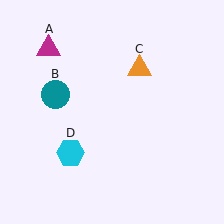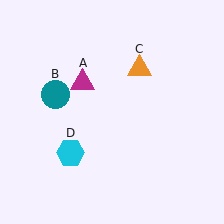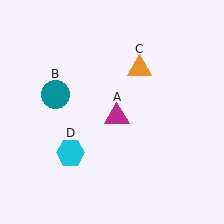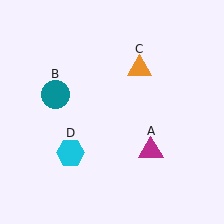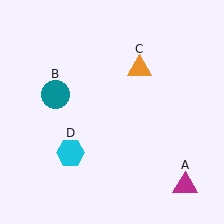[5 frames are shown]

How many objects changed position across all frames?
1 object changed position: magenta triangle (object A).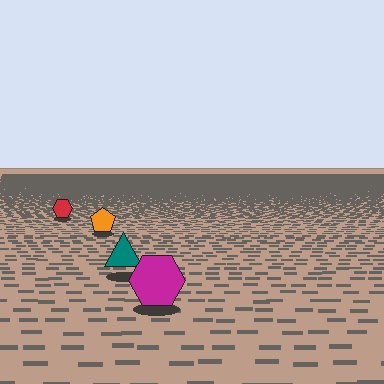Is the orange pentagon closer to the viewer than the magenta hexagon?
No. The magenta hexagon is closer — you can tell from the texture gradient: the ground texture is coarser near it.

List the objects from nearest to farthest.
From nearest to farthest: the magenta hexagon, the teal triangle, the orange pentagon, the red hexagon.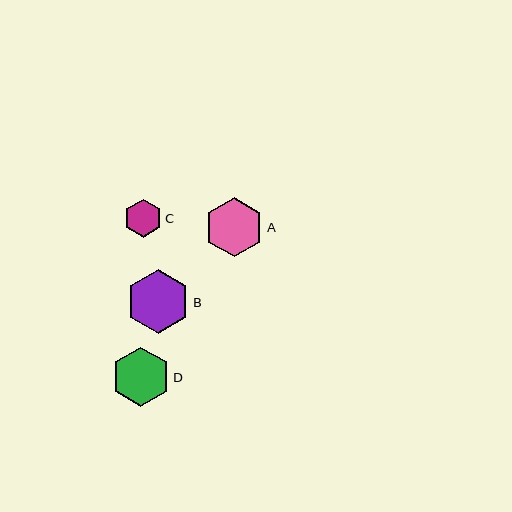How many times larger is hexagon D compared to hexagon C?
Hexagon D is approximately 1.5 times the size of hexagon C.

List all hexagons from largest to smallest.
From largest to smallest: B, A, D, C.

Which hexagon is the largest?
Hexagon B is the largest with a size of approximately 64 pixels.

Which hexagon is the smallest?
Hexagon C is the smallest with a size of approximately 38 pixels.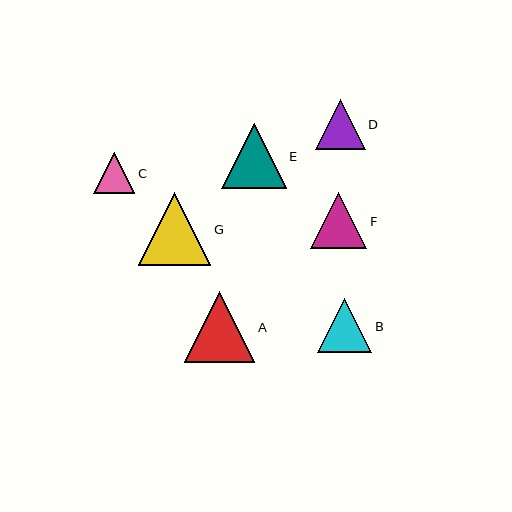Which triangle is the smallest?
Triangle C is the smallest with a size of approximately 41 pixels.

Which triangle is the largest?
Triangle G is the largest with a size of approximately 73 pixels.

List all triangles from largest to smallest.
From largest to smallest: G, A, E, F, B, D, C.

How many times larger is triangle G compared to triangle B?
Triangle G is approximately 1.3 times the size of triangle B.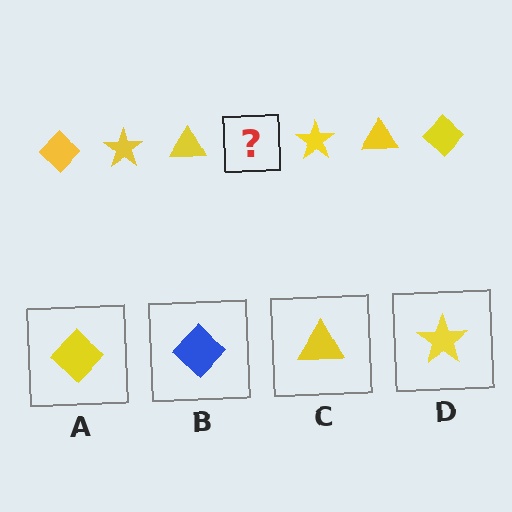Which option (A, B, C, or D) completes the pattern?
A.